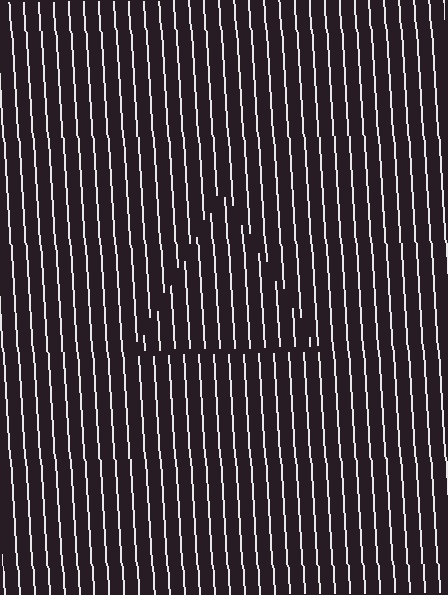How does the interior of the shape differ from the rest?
The interior of the shape contains the same grating, shifted by half a period — the contour is defined by the phase discontinuity where line-ends from the inner and outer gratings abut.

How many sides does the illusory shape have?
3 sides — the line-ends trace a triangle.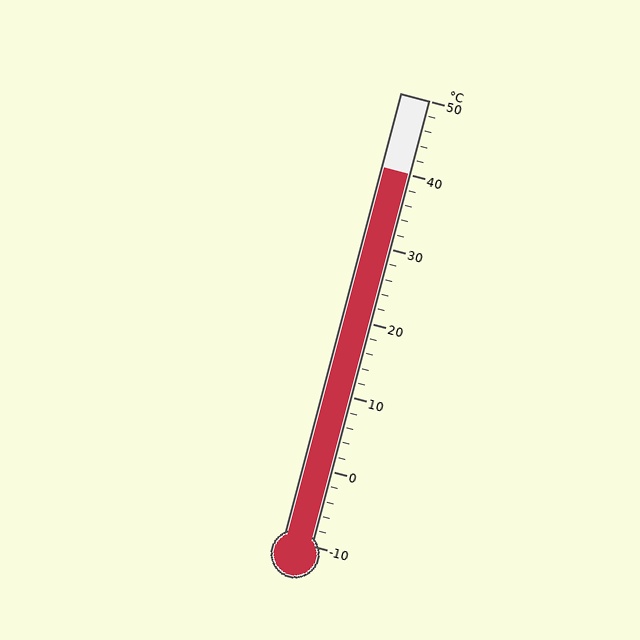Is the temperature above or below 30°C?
The temperature is above 30°C.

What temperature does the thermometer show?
The thermometer shows approximately 40°C.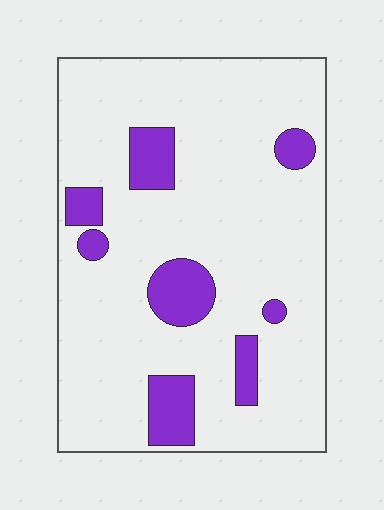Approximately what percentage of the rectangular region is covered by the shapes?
Approximately 15%.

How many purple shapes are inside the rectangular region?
8.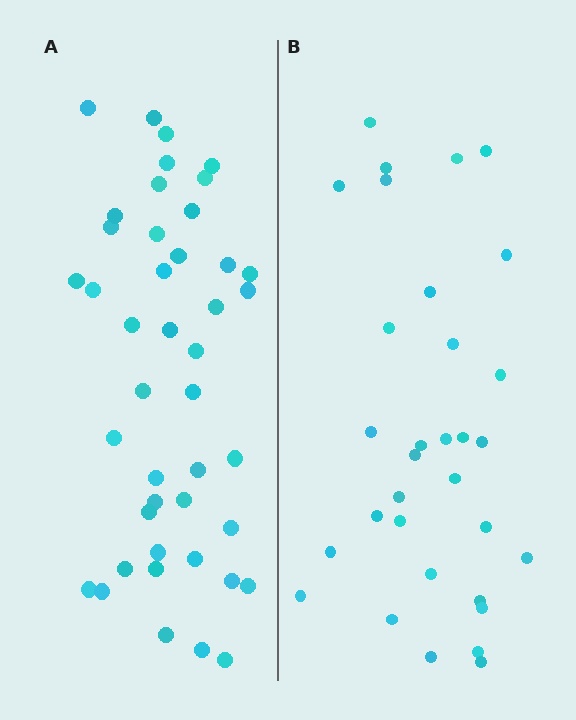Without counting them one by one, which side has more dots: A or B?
Region A (the left region) has more dots.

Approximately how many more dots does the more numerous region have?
Region A has roughly 12 or so more dots than region B.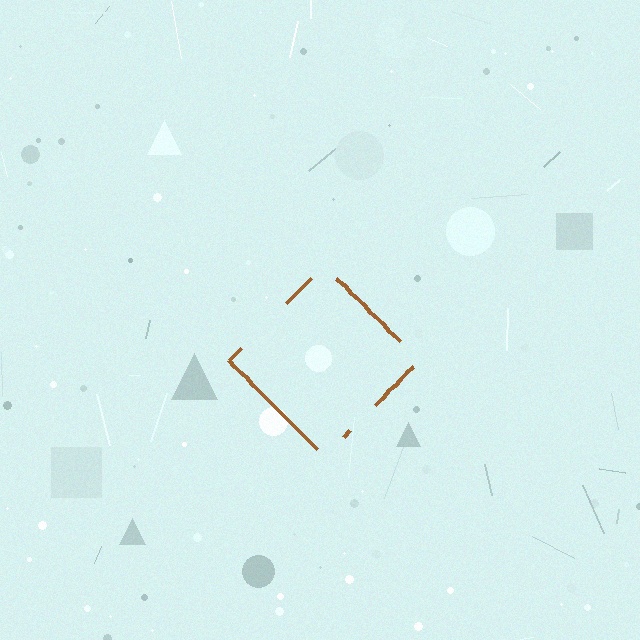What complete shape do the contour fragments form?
The contour fragments form a diamond.